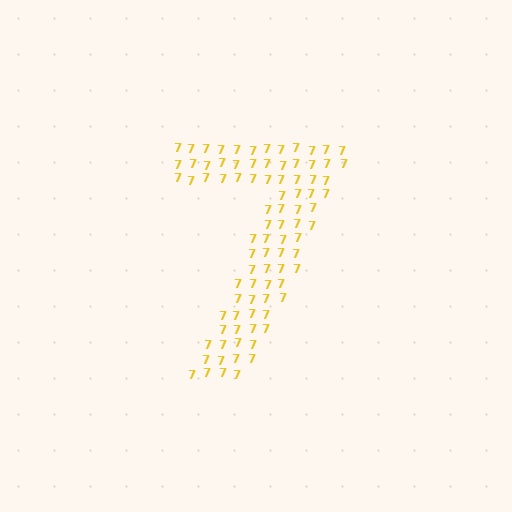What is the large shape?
The large shape is the digit 7.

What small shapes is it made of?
It is made of small digit 7's.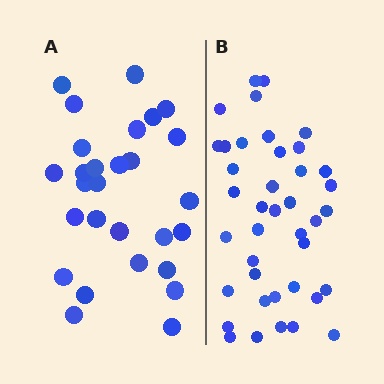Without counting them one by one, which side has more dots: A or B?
Region B (the right region) has more dots.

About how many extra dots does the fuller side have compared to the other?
Region B has roughly 12 or so more dots than region A.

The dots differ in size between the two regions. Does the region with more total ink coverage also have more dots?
No. Region A has more total ink coverage because its dots are larger, but region B actually contains more individual dots. Total area can be misleading — the number of items is what matters here.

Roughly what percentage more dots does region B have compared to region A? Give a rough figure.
About 45% more.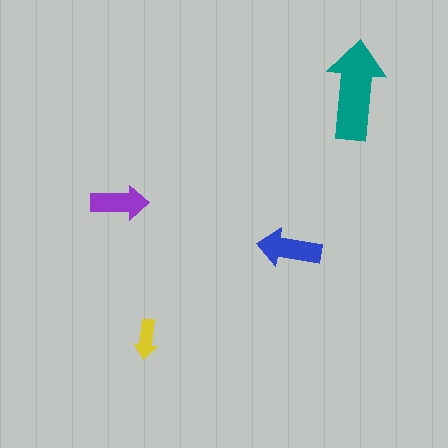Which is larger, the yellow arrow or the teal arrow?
The teal one.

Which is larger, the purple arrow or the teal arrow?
The teal one.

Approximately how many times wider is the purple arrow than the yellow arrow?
About 1.5 times wider.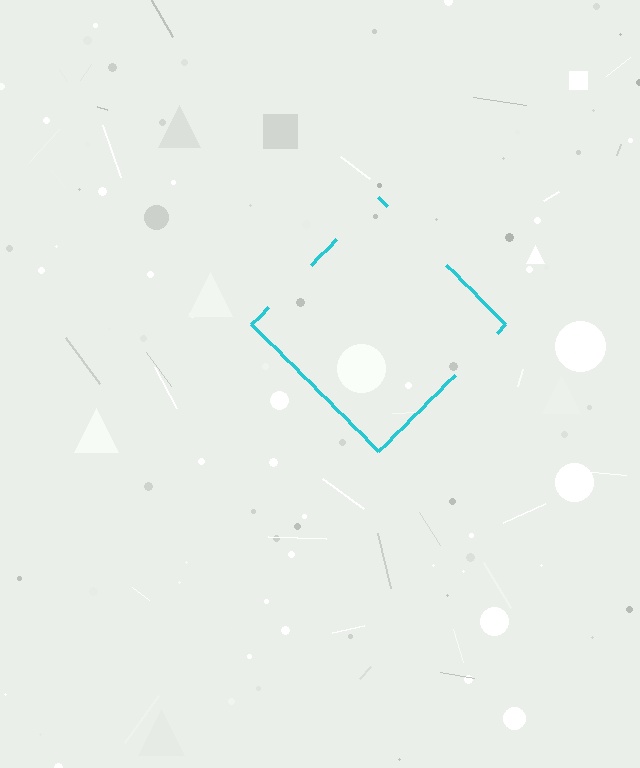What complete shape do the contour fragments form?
The contour fragments form a diamond.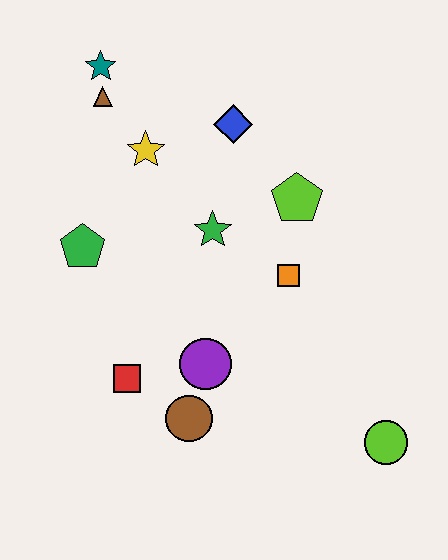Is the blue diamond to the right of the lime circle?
No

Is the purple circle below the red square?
No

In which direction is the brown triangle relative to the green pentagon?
The brown triangle is above the green pentagon.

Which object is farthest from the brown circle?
The teal star is farthest from the brown circle.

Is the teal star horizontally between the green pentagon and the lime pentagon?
Yes